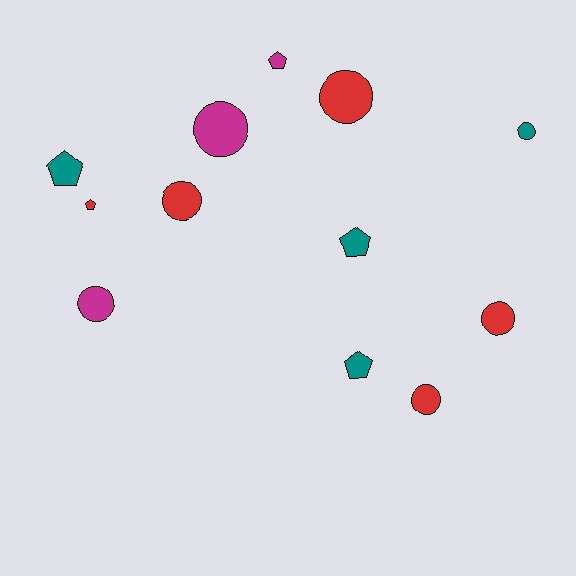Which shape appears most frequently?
Circle, with 7 objects.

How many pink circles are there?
There are no pink circles.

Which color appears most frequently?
Red, with 5 objects.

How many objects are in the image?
There are 12 objects.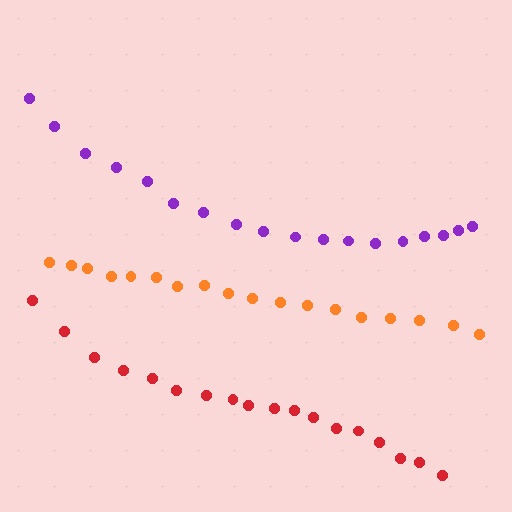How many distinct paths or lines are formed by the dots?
There are 3 distinct paths.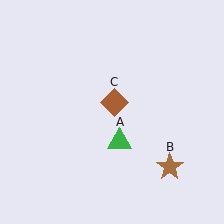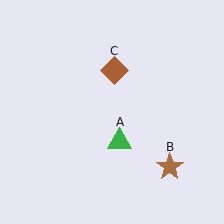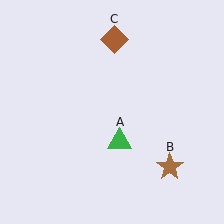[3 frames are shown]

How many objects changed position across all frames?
1 object changed position: brown diamond (object C).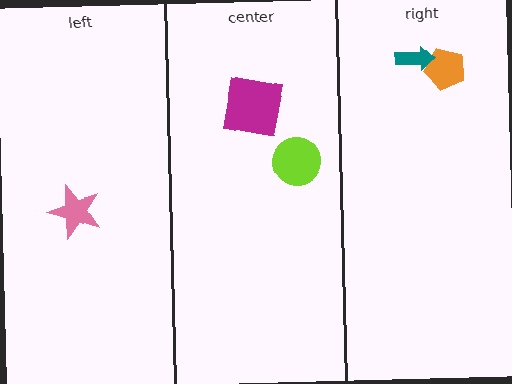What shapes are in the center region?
The magenta square, the lime circle.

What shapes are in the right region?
The orange pentagon, the teal arrow.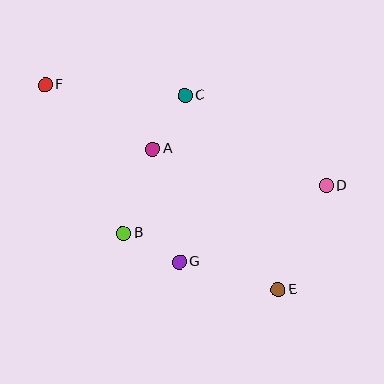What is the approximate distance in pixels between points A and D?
The distance between A and D is approximately 177 pixels.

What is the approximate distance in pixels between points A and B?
The distance between A and B is approximately 89 pixels.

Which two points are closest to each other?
Points A and C are closest to each other.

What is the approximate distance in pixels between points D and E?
The distance between D and E is approximately 115 pixels.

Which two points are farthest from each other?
Points E and F are farthest from each other.